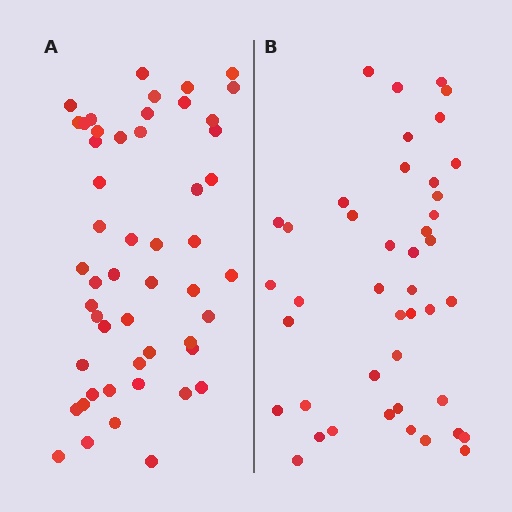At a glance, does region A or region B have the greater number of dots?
Region A (the left region) has more dots.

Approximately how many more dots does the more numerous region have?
Region A has roughly 8 or so more dots than region B.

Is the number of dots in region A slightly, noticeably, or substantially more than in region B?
Region A has only slightly more — the two regions are fairly close. The ratio is roughly 1.2 to 1.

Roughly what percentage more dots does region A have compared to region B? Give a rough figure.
About 20% more.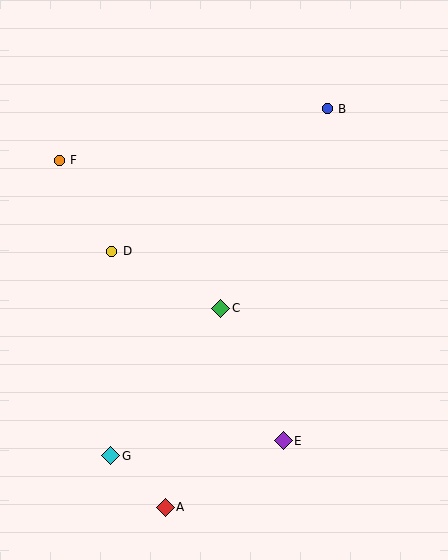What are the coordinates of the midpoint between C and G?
The midpoint between C and G is at (166, 382).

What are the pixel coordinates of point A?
Point A is at (165, 507).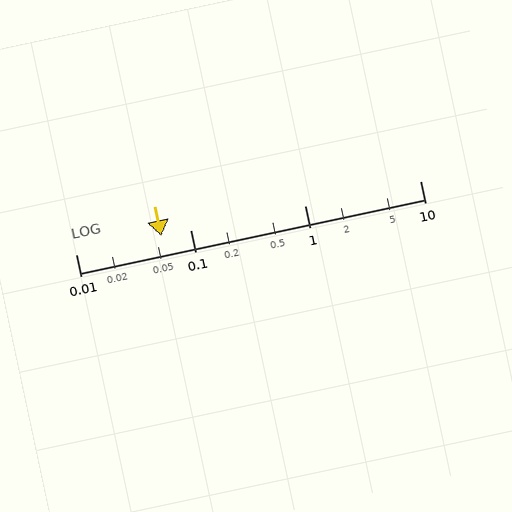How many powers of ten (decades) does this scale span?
The scale spans 3 decades, from 0.01 to 10.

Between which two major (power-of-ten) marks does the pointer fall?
The pointer is between 0.01 and 0.1.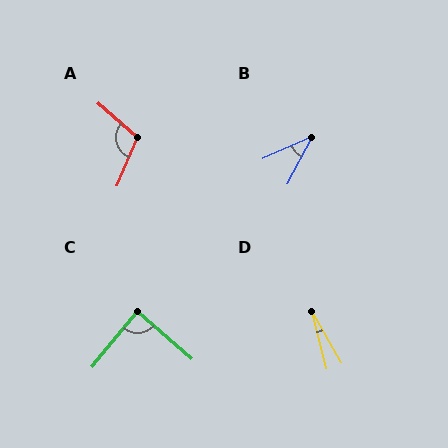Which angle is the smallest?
D, at approximately 16 degrees.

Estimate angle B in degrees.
Approximately 38 degrees.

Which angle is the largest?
A, at approximately 108 degrees.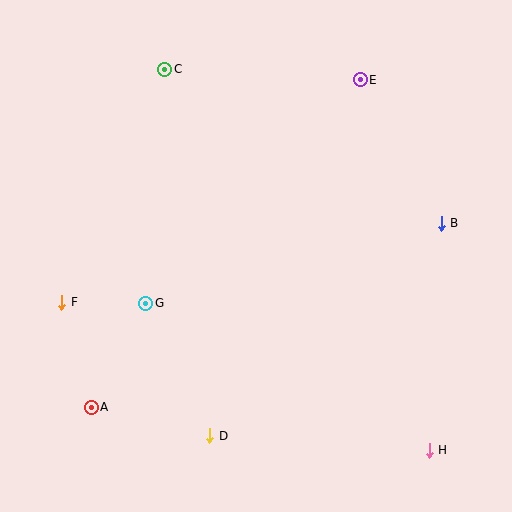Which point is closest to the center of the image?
Point G at (146, 303) is closest to the center.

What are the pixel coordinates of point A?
Point A is at (91, 407).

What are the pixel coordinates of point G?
Point G is at (146, 303).